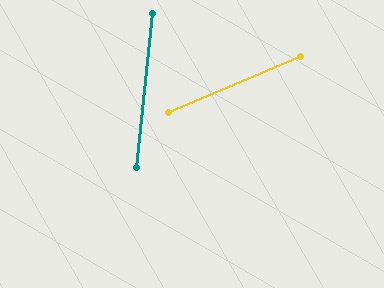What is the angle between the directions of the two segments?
Approximately 61 degrees.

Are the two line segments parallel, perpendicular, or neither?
Neither parallel nor perpendicular — they differ by about 61°.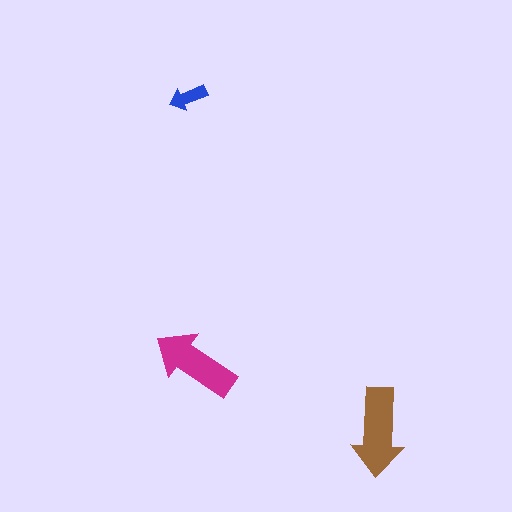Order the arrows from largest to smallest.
the brown one, the magenta one, the blue one.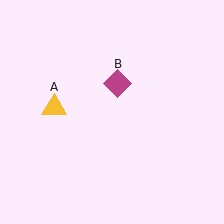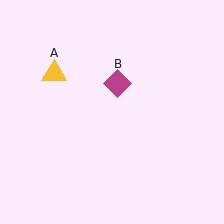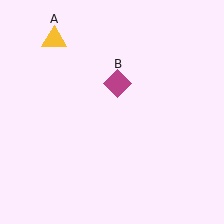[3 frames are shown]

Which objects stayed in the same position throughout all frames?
Magenta diamond (object B) remained stationary.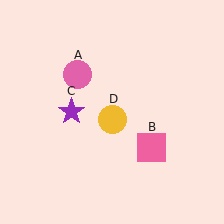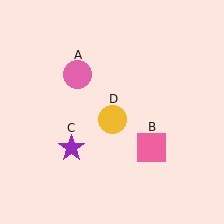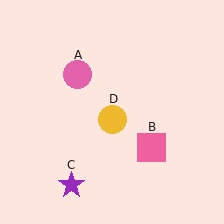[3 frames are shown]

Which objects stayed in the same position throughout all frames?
Pink circle (object A) and pink square (object B) and yellow circle (object D) remained stationary.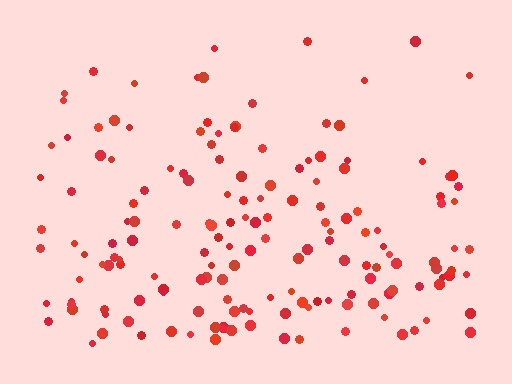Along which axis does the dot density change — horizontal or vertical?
Vertical.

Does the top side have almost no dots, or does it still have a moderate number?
Still a moderate number, just noticeably fewer than the bottom.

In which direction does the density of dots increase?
From top to bottom, with the bottom side densest.